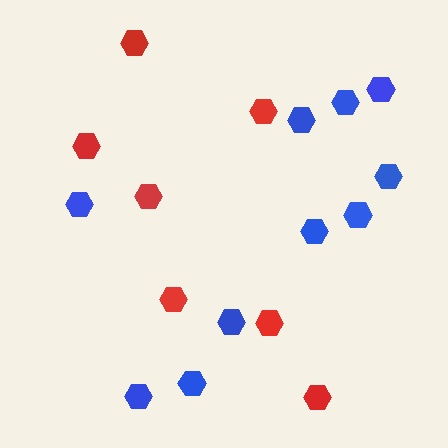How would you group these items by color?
There are 2 groups: one group of red hexagons (7) and one group of blue hexagons (10).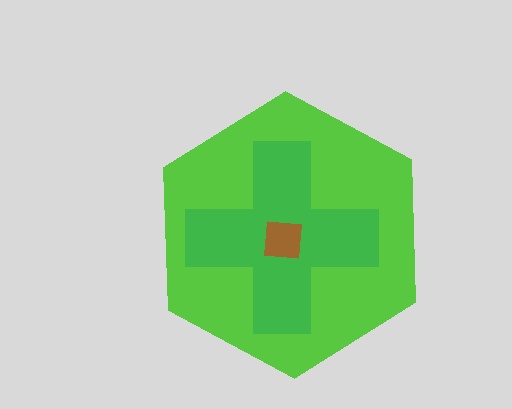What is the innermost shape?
The brown square.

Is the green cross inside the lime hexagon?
Yes.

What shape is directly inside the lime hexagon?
The green cross.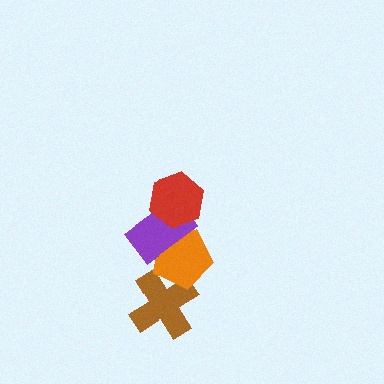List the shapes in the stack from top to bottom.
From top to bottom: the red hexagon, the purple rectangle, the orange pentagon, the brown cross.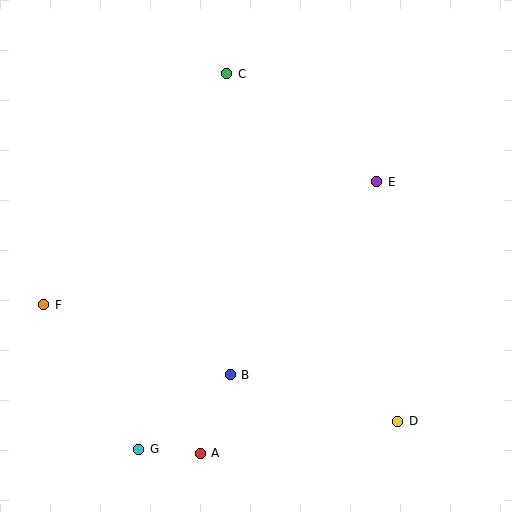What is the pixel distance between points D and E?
The distance between D and E is 240 pixels.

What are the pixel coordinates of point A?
Point A is at (200, 453).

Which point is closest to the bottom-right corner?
Point D is closest to the bottom-right corner.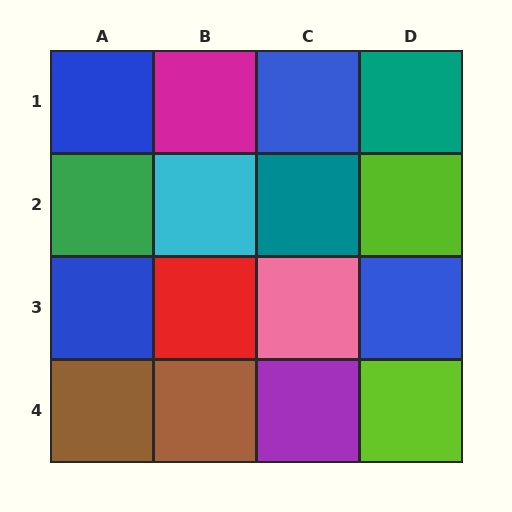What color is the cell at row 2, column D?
Lime.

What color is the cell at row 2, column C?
Teal.